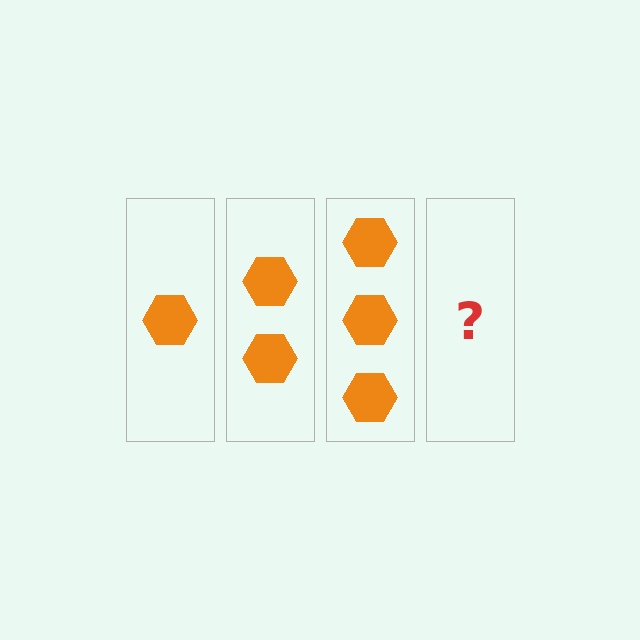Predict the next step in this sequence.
The next step is 4 hexagons.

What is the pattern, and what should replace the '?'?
The pattern is that each step adds one more hexagon. The '?' should be 4 hexagons.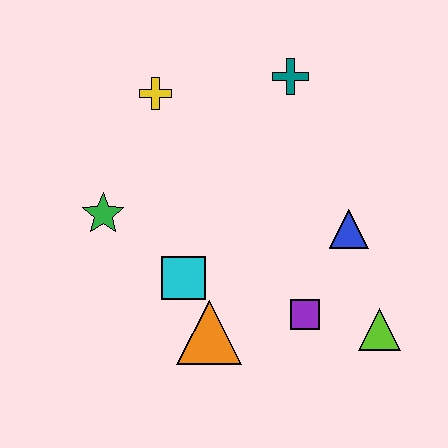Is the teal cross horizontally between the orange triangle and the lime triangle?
Yes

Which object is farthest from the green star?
The lime triangle is farthest from the green star.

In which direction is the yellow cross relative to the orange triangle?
The yellow cross is above the orange triangle.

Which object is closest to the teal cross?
The yellow cross is closest to the teal cross.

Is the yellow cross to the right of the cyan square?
No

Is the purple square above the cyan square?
No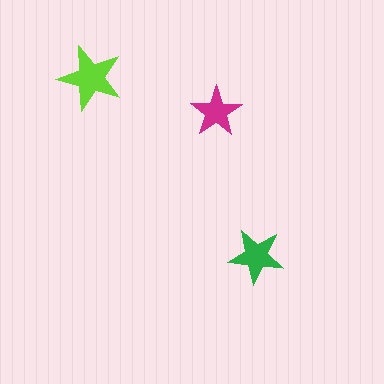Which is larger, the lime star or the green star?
The lime one.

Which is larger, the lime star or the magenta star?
The lime one.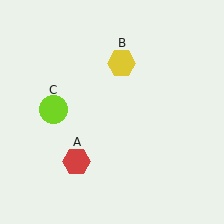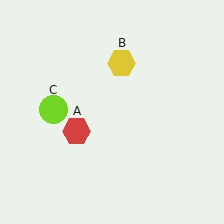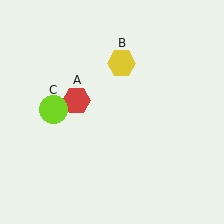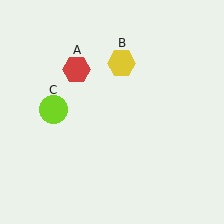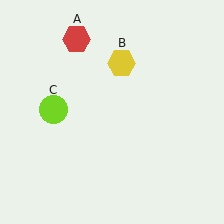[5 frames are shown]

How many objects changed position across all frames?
1 object changed position: red hexagon (object A).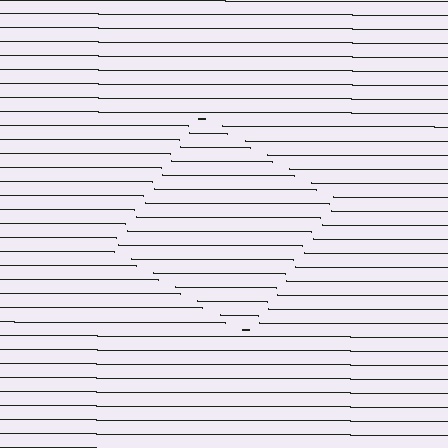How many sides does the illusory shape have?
4 sides — the line-ends trace a square.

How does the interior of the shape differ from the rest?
The interior of the shape contains the same grating, shifted by half a period — the contour is defined by the phase discontinuity where line-ends from the inner and outer gratings abut.